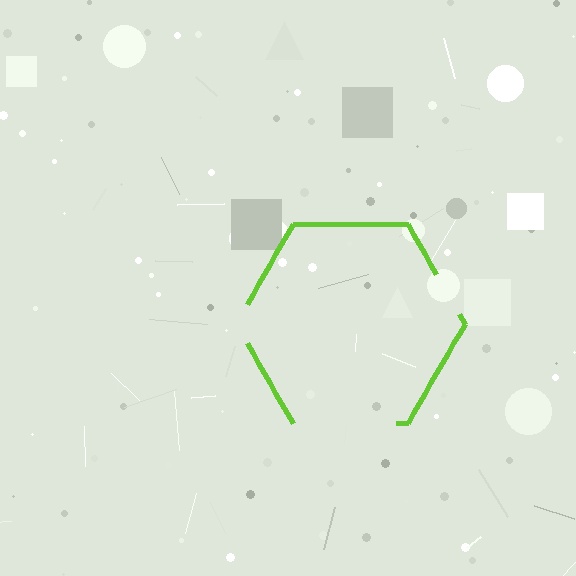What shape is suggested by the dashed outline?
The dashed outline suggests a hexagon.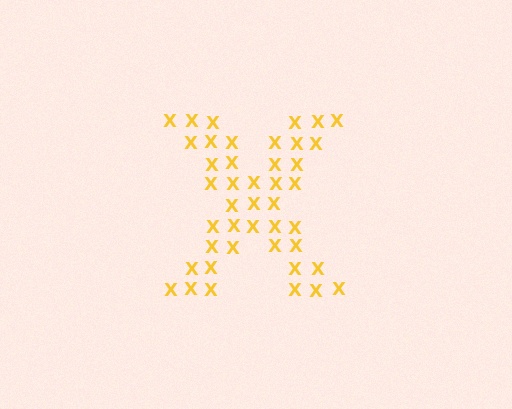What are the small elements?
The small elements are letter X's.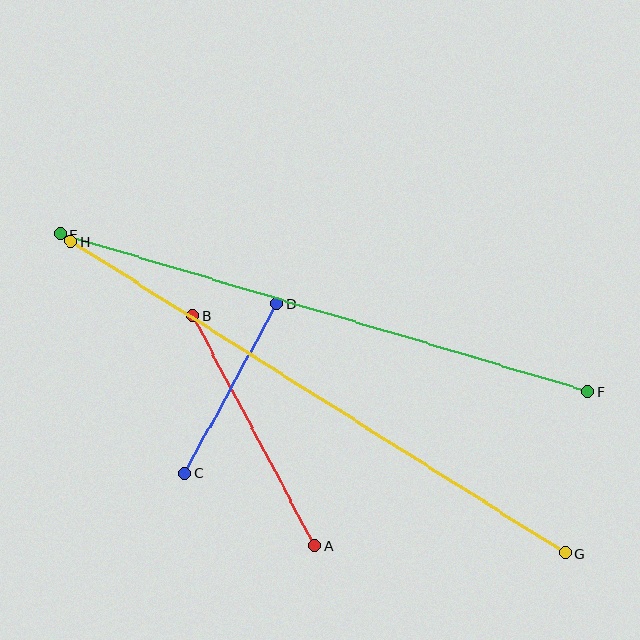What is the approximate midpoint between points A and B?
The midpoint is at approximately (254, 431) pixels.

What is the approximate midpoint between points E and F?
The midpoint is at approximately (324, 313) pixels.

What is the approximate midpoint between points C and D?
The midpoint is at approximately (231, 389) pixels.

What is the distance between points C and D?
The distance is approximately 193 pixels.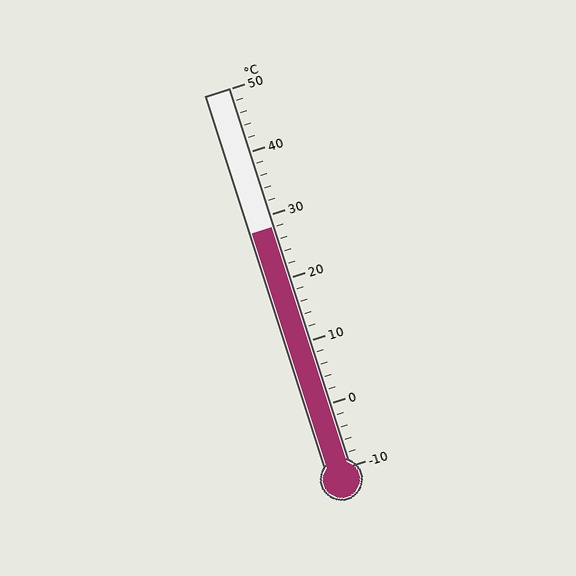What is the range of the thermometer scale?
The thermometer scale ranges from -10°C to 50°C.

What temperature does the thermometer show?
The thermometer shows approximately 28°C.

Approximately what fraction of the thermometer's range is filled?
The thermometer is filled to approximately 65% of its range.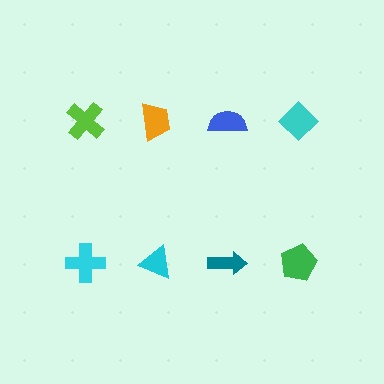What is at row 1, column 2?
An orange trapezoid.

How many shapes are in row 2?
4 shapes.